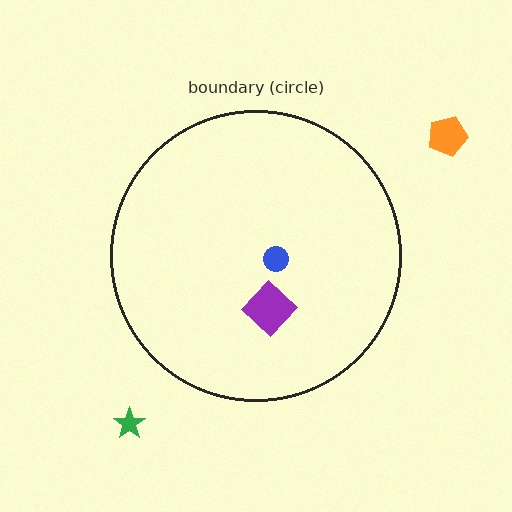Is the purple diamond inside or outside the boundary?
Inside.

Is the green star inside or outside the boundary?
Outside.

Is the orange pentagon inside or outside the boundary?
Outside.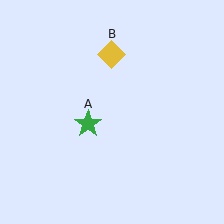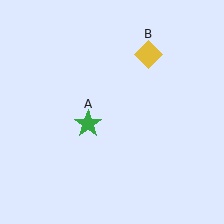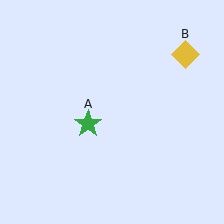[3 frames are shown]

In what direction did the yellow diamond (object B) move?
The yellow diamond (object B) moved right.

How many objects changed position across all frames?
1 object changed position: yellow diamond (object B).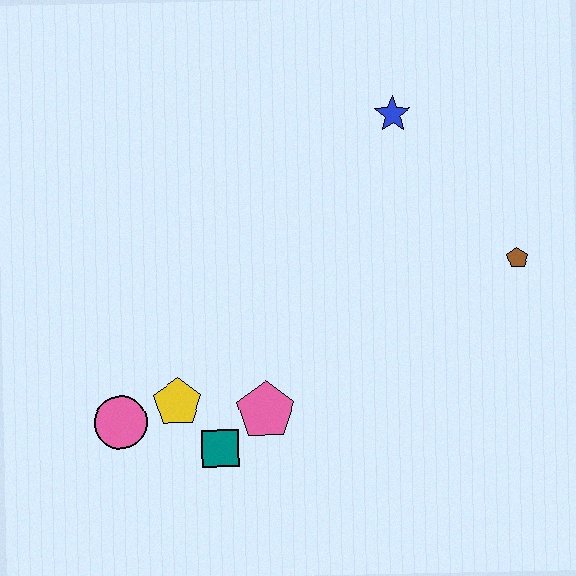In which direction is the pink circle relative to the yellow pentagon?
The pink circle is to the left of the yellow pentagon.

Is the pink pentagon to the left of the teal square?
No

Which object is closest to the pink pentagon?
The teal square is closest to the pink pentagon.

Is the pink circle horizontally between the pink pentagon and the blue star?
No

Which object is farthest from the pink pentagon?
The blue star is farthest from the pink pentagon.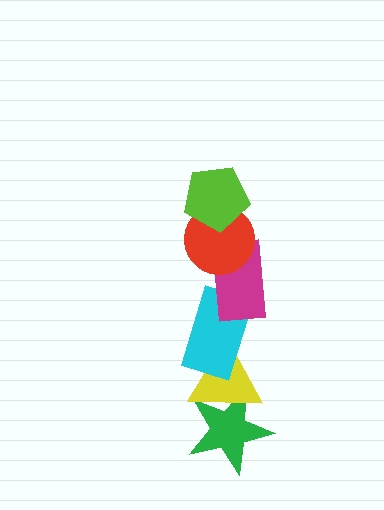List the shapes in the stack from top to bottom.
From top to bottom: the lime pentagon, the red circle, the magenta rectangle, the cyan rectangle, the yellow triangle, the green star.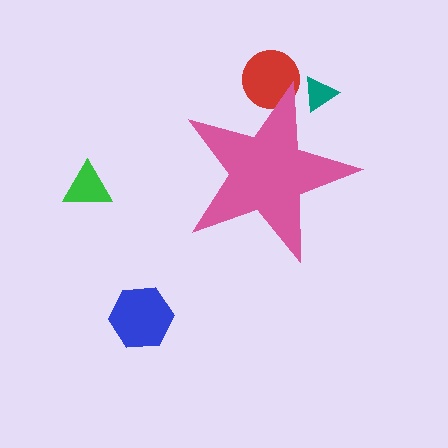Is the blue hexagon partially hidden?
No, the blue hexagon is fully visible.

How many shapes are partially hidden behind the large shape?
2 shapes are partially hidden.